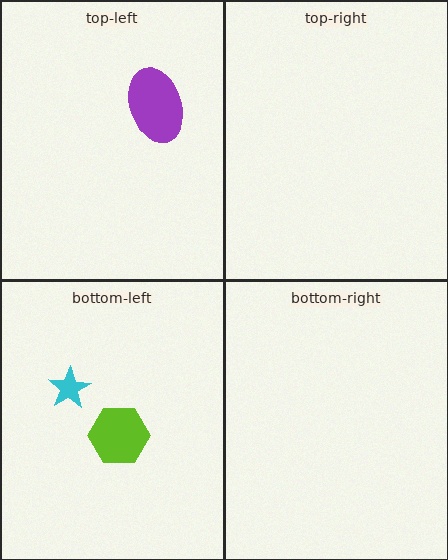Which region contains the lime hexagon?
The bottom-left region.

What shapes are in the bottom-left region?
The lime hexagon, the cyan star.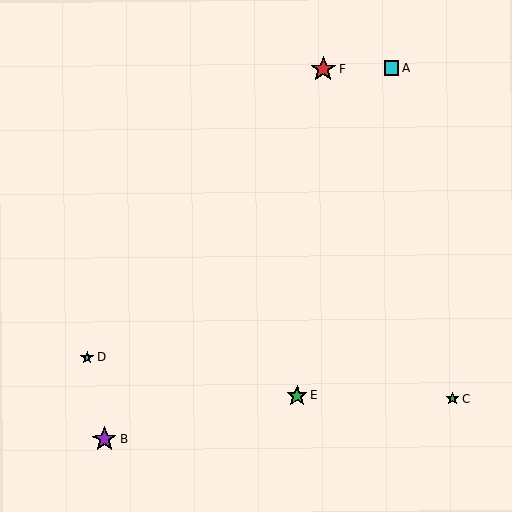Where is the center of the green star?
The center of the green star is at (453, 399).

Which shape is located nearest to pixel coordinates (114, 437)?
The purple star (labeled B) at (104, 440) is nearest to that location.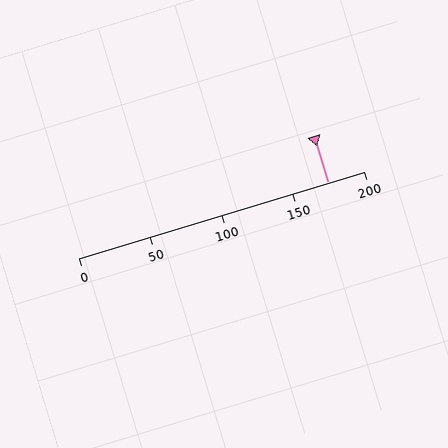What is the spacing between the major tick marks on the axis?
The major ticks are spaced 50 apart.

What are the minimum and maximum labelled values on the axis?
The axis runs from 0 to 200.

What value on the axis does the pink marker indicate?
The marker indicates approximately 175.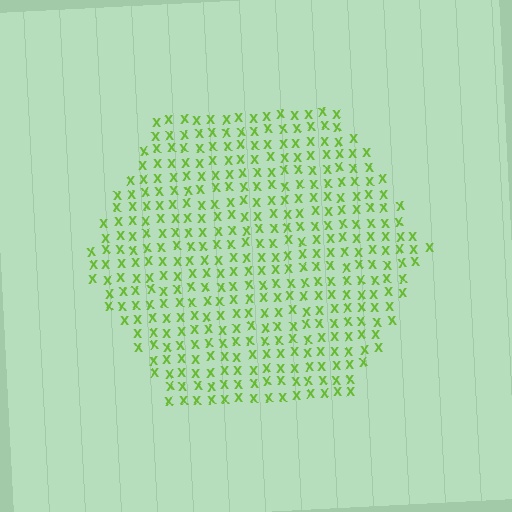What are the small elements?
The small elements are letter X's.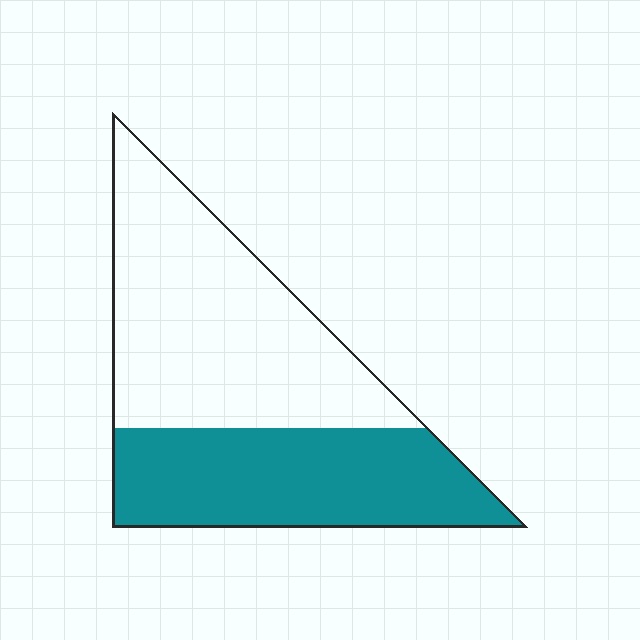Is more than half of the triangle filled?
No.